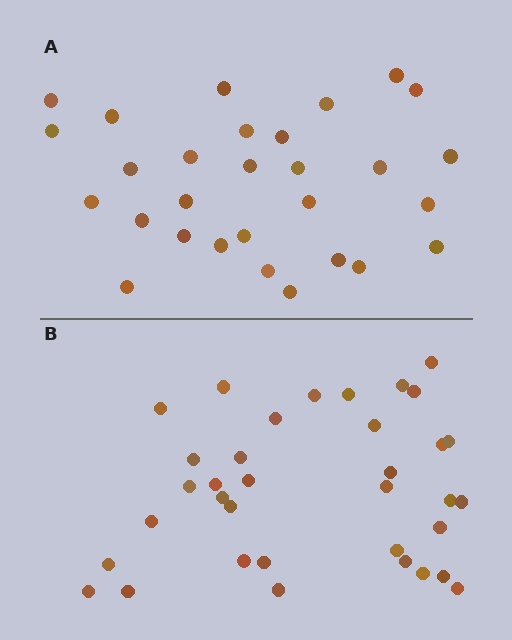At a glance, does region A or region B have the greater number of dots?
Region B (the bottom region) has more dots.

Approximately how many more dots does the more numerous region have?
Region B has about 6 more dots than region A.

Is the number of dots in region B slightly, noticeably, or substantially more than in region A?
Region B has only slightly more — the two regions are fairly close. The ratio is roughly 1.2 to 1.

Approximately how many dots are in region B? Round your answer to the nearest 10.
About 40 dots. (The exact count is 35, which rounds to 40.)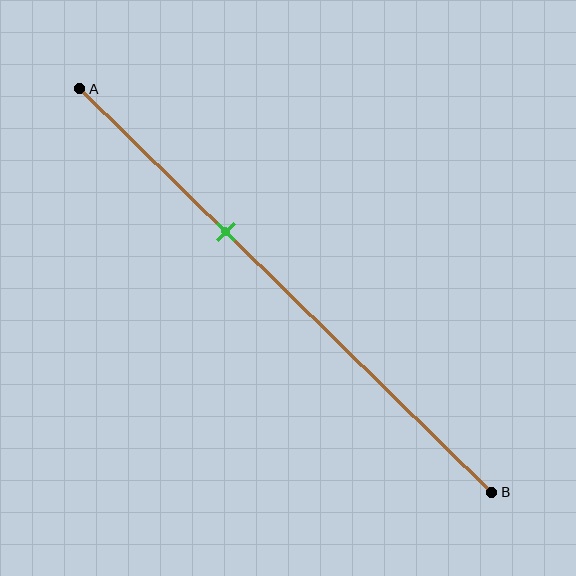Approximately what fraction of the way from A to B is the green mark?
The green mark is approximately 35% of the way from A to B.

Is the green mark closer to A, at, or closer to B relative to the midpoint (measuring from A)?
The green mark is closer to point A than the midpoint of segment AB.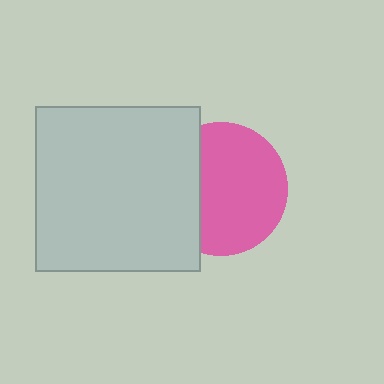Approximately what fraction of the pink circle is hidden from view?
Roughly 32% of the pink circle is hidden behind the light gray square.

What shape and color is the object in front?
The object in front is a light gray square.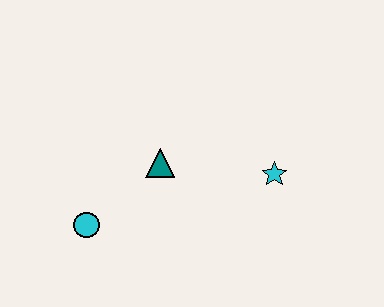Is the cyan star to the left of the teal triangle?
No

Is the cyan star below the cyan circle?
No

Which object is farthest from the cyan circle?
The cyan star is farthest from the cyan circle.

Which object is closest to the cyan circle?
The teal triangle is closest to the cyan circle.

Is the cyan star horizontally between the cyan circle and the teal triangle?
No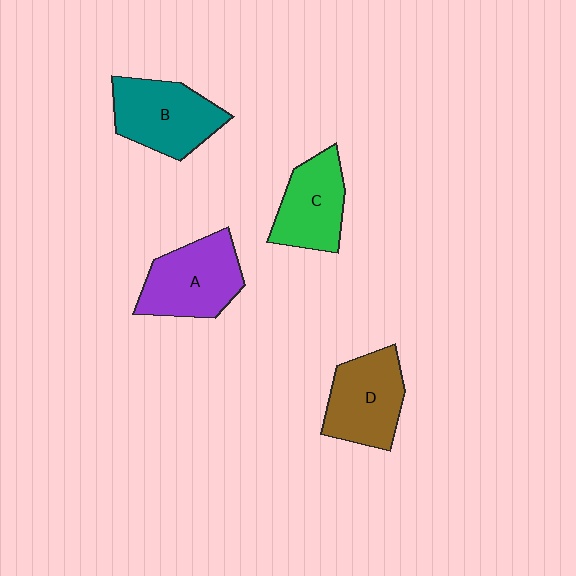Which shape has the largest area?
Shape A (purple).